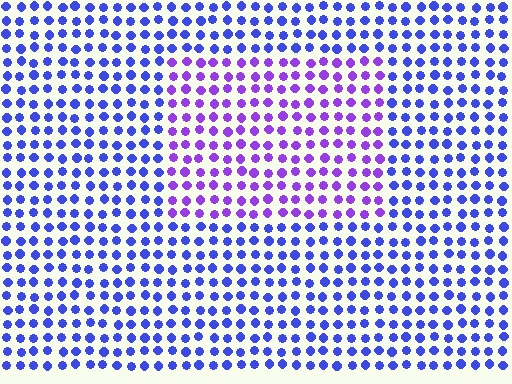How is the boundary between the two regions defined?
The boundary is defined purely by a slight shift in hue (about 37 degrees). Spacing, size, and orientation are identical on both sides.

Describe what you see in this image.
The image is filled with small blue elements in a uniform arrangement. A rectangle-shaped region is visible where the elements are tinted to a slightly different hue, forming a subtle color boundary.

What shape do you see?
I see a rectangle.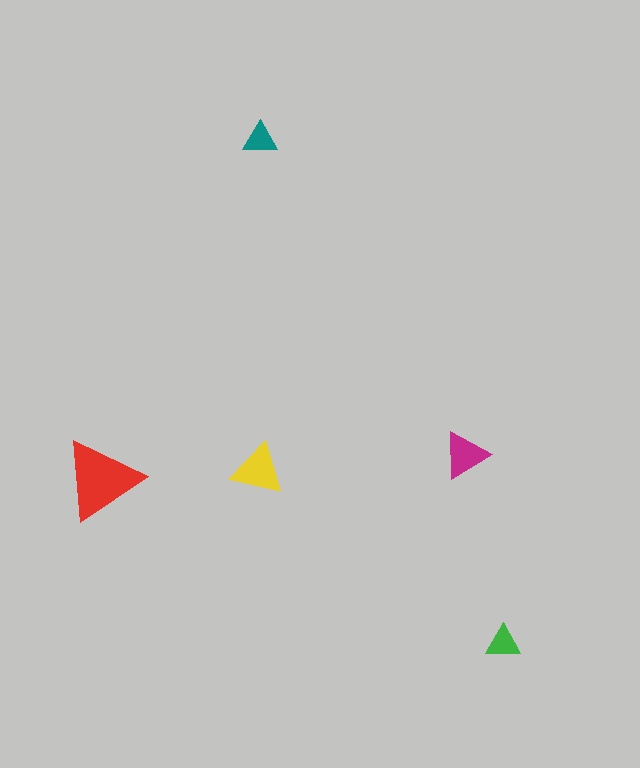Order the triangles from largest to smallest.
the red one, the yellow one, the magenta one, the green one, the teal one.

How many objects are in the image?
There are 5 objects in the image.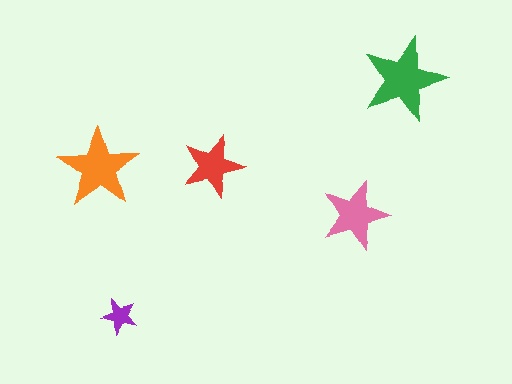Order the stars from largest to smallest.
the green one, the orange one, the pink one, the red one, the purple one.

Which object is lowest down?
The purple star is bottommost.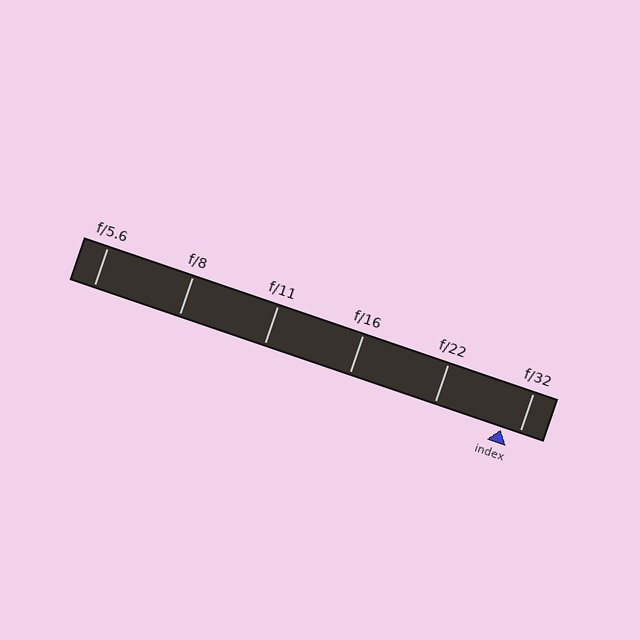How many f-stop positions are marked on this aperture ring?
There are 6 f-stop positions marked.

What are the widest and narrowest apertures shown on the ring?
The widest aperture shown is f/5.6 and the narrowest is f/32.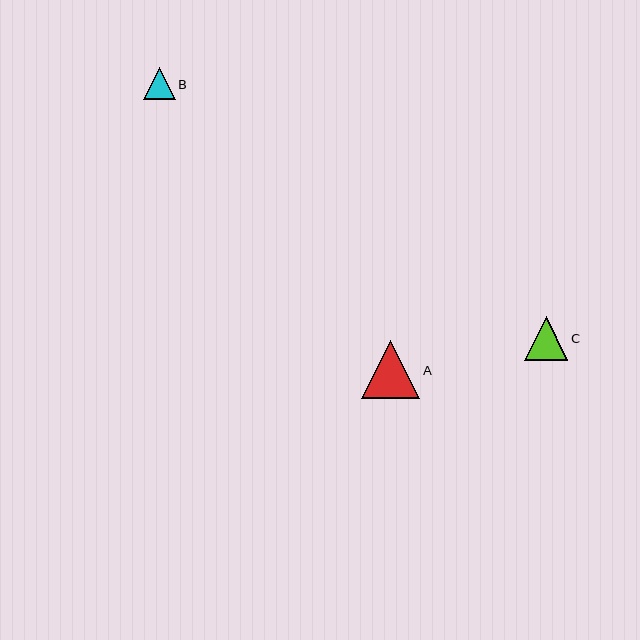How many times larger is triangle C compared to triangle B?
Triangle C is approximately 1.3 times the size of triangle B.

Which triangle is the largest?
Triangle A is the largest with a size of approximately 58 pixels.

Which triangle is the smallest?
Triangle B is the smallest with a size of approximately 32 pixels.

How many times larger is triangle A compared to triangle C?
Triangle A is approximately 1.3 times the size of triangle C.